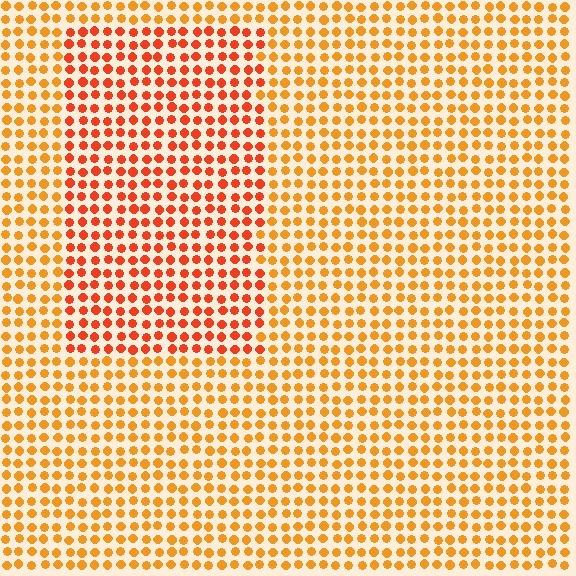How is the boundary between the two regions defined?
The boundary is defined purely by a slight shift in hue (about 26 degrees). Spacing, size, and orientation are identical on both sides.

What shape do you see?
I see a rectangle.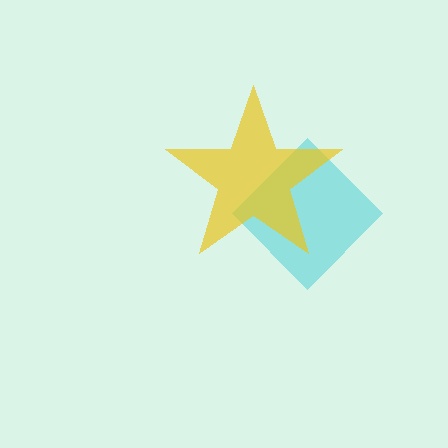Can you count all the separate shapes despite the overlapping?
Yes, there are 2 separate shapes.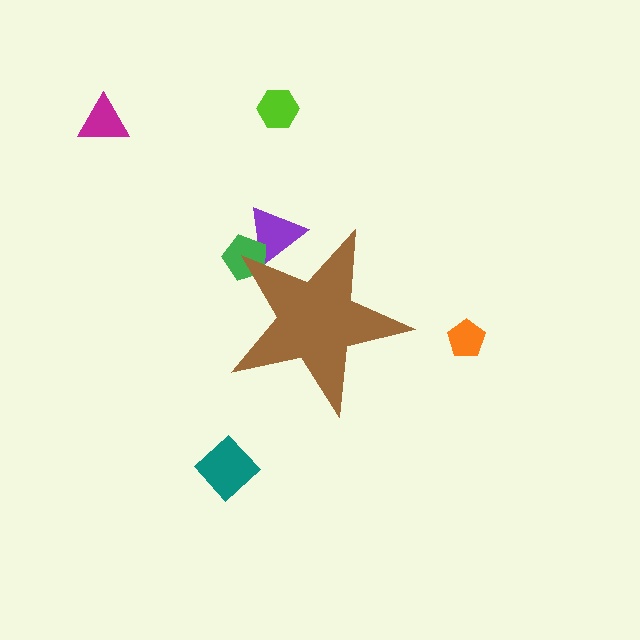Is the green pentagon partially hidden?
Yes, the green pentagon is partially hidden behind the brown star.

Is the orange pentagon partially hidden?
No, the orange pentagon is fully visible.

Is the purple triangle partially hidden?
Yes, the purple triangle is partially hidden behind the brown star.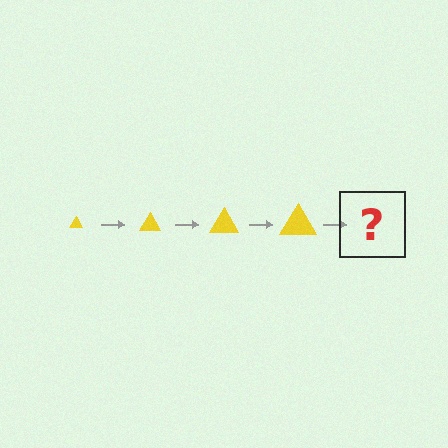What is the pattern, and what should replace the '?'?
The pattern is that the triangle gets progressively larger each step. The '?' should be a yellow triangle, larger than the previous one.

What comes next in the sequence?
The next element should be a yellow triangle, larger than the previous one.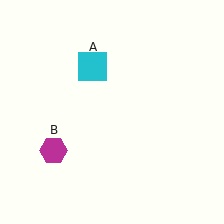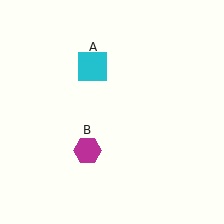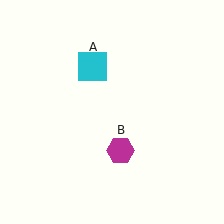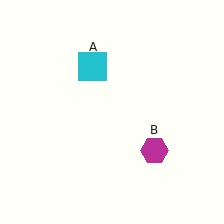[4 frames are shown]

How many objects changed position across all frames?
1 object changed position: magenta hexagon (object B).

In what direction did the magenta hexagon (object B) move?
The magenta hexagon (object B) moved right.